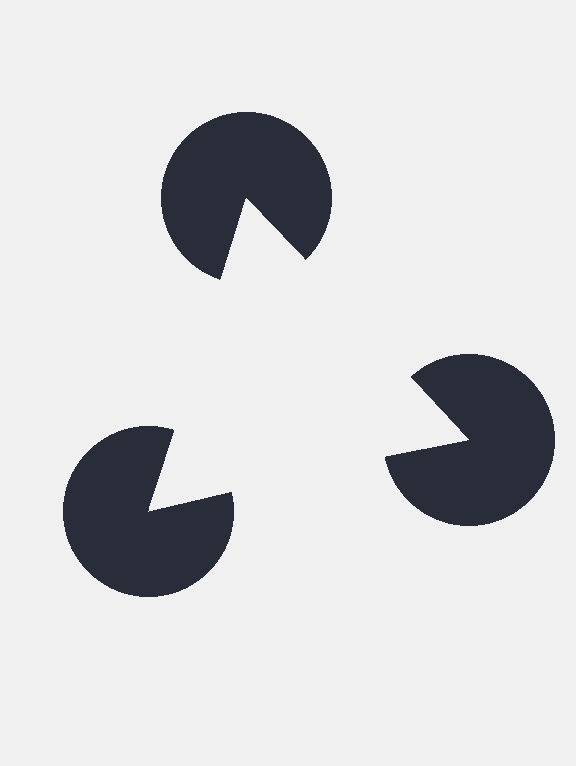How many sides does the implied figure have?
3 sides.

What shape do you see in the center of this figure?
An illusory triangle — its edges are inferred from the aligned wedge cuts in the pac-man discs, not physically drawn.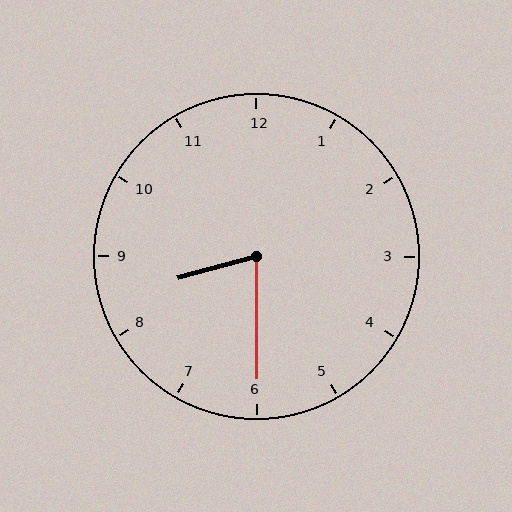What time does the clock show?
8:30.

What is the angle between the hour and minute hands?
Approximately 75 degrees.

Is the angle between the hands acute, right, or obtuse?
It is acute.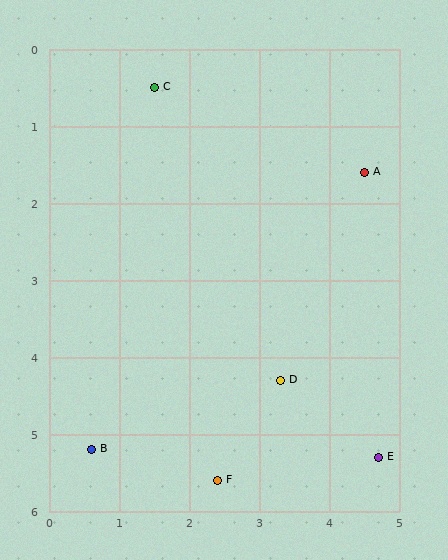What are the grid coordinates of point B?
Point B is at approximately (0.6, 5.2).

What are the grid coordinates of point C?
Point C is at approximately (1.5, 0.5).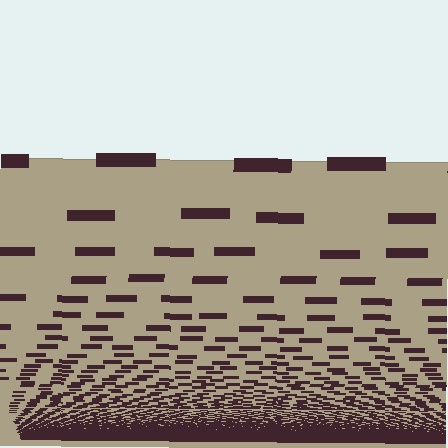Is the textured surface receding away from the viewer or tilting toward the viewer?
The surface appears to tilt toward the viewer. Texture elements get larger and sparser toward the top.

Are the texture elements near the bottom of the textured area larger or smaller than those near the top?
Smaller. The gradient is inverted — elements near the bottom are smaller and denser.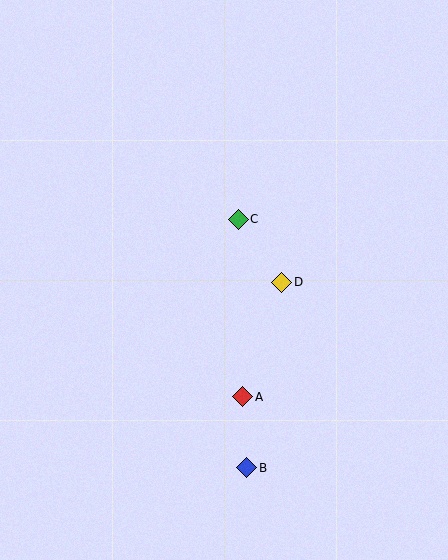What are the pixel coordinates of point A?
Point A is at (243, 397).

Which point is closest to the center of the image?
Point D at (282, 282) is closest to the center.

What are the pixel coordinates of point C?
Point C is at (238, 219).